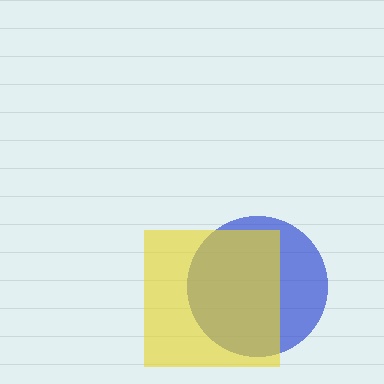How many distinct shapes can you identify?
There are 2 distinct shapes: a blue circle, a yellow square.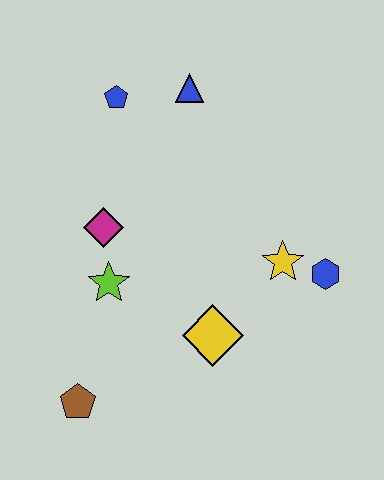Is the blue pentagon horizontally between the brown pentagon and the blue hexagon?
Yes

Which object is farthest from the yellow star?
The brown pentagon is farthest from the yellow star.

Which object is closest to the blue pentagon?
The blue triangle is closest to the blue pentagon.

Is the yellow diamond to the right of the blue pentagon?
Yes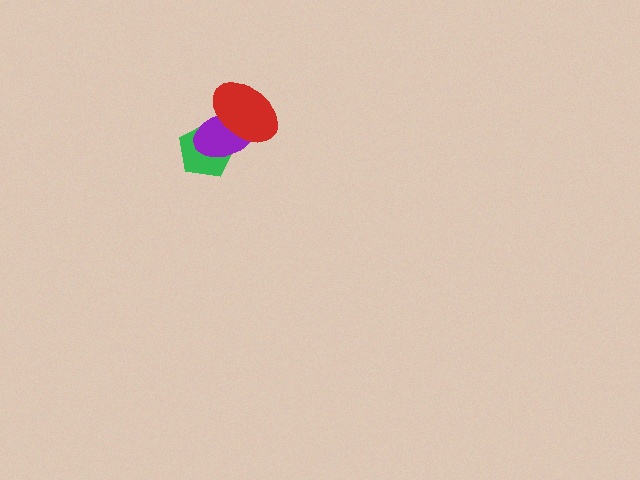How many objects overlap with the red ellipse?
2 objects overlap with the red ellipse.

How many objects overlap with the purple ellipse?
2 objects overlap with the purple ellipse.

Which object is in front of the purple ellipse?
The red ellipse is in front of the purple ellipse.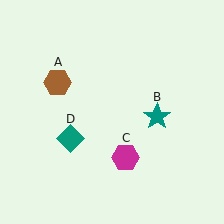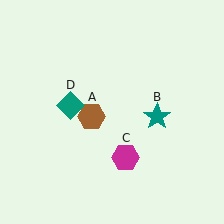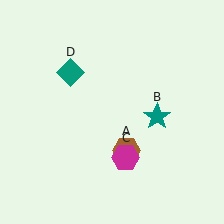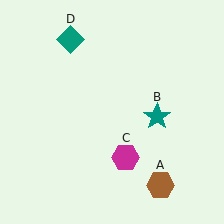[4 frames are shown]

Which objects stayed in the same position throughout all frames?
Teal star (object B) and magenta hexagon (object C) remained stationary.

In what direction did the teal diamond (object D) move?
The teal diamond (object D) moved up.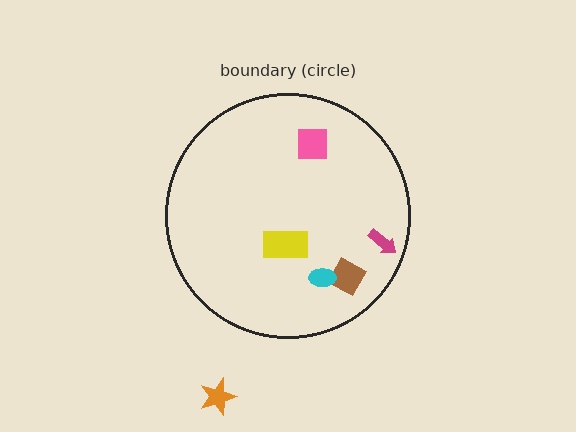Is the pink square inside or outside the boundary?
Inside.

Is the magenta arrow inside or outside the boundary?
Inside.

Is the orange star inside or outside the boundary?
Outside.